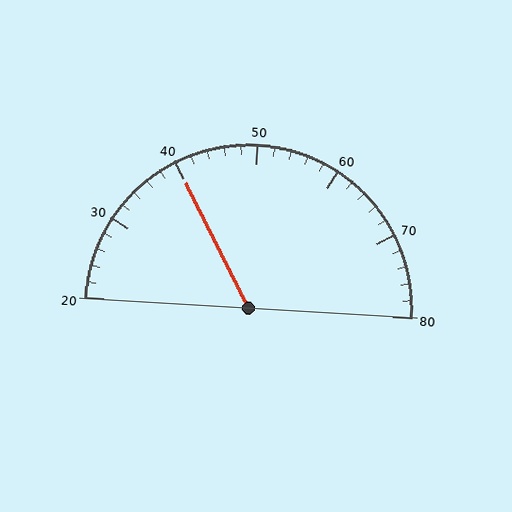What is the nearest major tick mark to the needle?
The nearest major tick mark is 40.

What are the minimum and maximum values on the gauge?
The gauge ranges from 20 to 80.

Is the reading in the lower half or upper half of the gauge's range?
The reading is in the lower half of the range (20 to 80).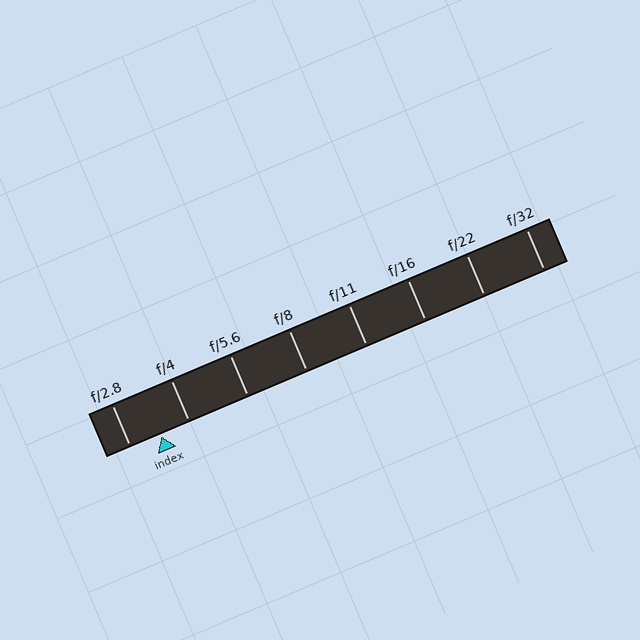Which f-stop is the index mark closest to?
The index mark is closest to f/4.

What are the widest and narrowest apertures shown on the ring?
The widest aperture shown is f/2.8 and the narrowest is f/32.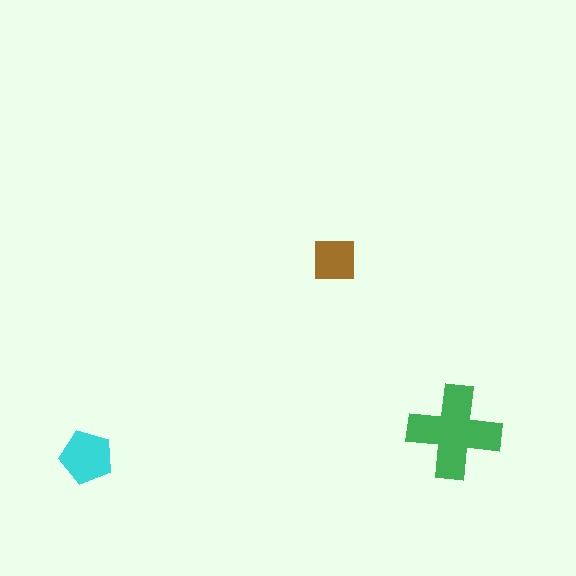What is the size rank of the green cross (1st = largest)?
1st.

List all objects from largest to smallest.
The green cross, the cyan pentagon, the brown square.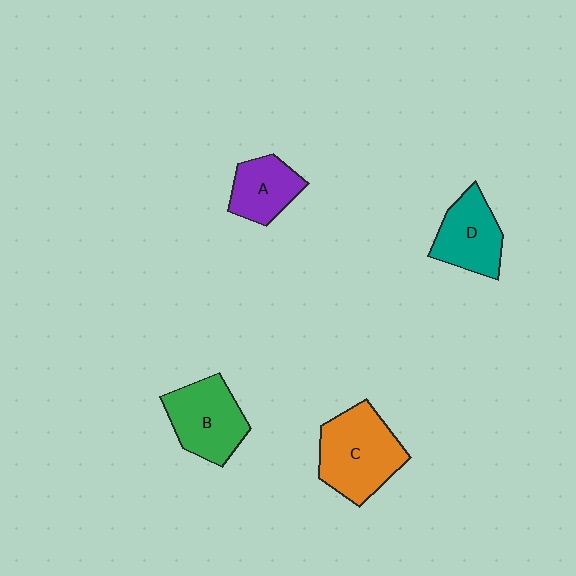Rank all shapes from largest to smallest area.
From largest to smallest: C (orange), B (green), D (teal), A (purple).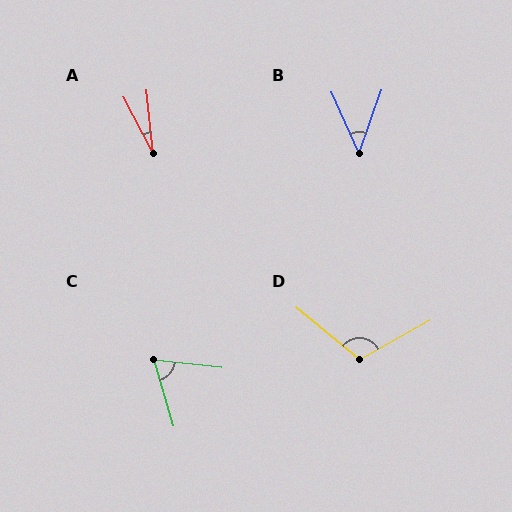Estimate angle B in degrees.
Approximately 44 degrees.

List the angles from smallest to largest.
A (22°), B (44°), C (68°), D (112°).